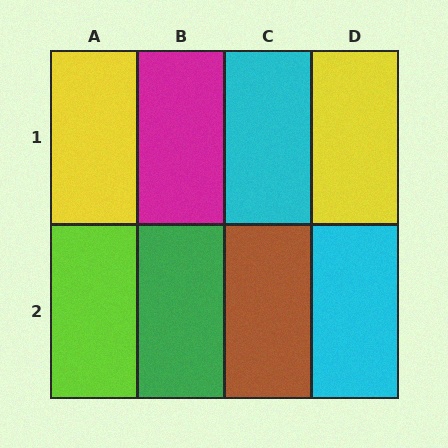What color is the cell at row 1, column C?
Cyan.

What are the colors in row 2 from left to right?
Lime, green, brown, cyan.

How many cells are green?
1 cell is green.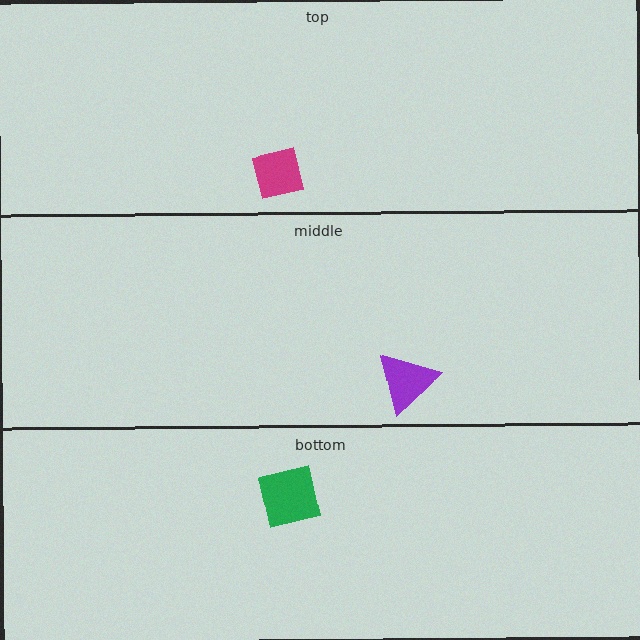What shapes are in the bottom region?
The green square.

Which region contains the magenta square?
The top region.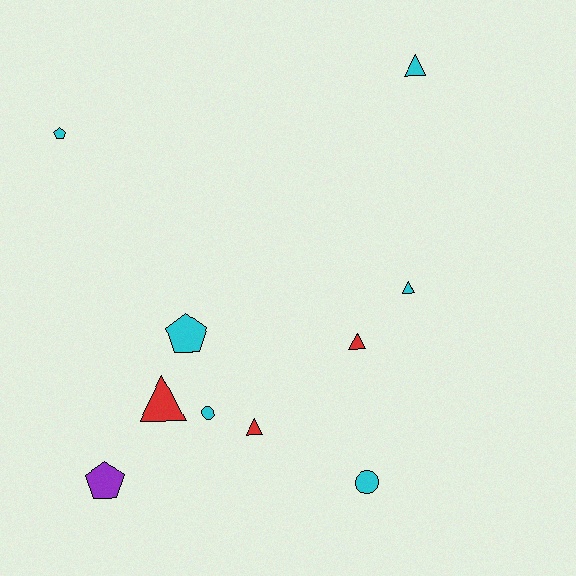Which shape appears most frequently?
Triangle, with 5 objects.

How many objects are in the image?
There are 10 objects.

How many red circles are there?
There are no red circles.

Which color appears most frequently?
Cyan, with 6 objects.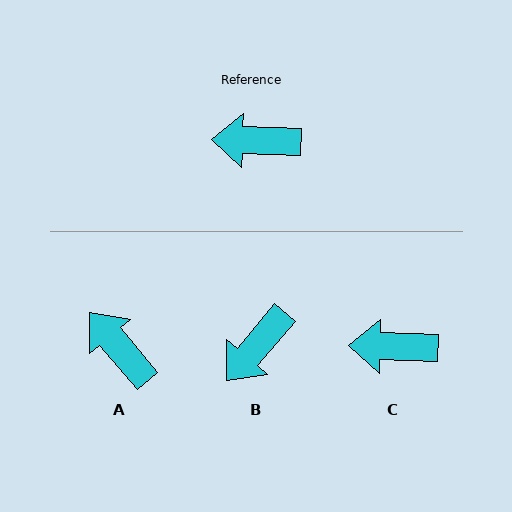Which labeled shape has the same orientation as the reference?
C.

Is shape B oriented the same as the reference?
No, it is off by about 51 degrees.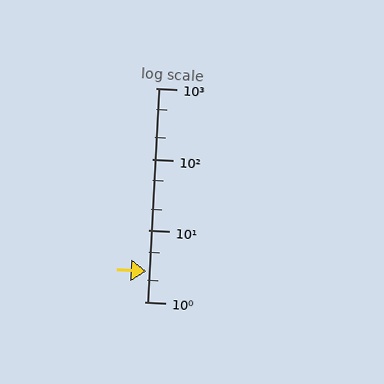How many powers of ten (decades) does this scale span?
The scale spans 3 decades, from 1 to 1000.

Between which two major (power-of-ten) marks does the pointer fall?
The pointer is between 1 and 10.